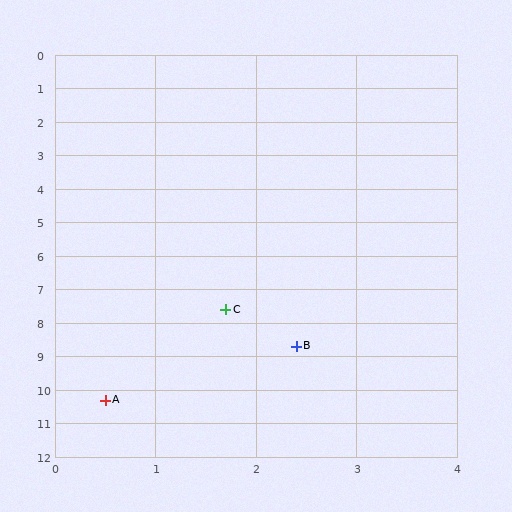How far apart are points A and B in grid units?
Points A and B are about 2.5 grid units apart.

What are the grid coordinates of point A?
Point A is at approximately (0.5, 10.3).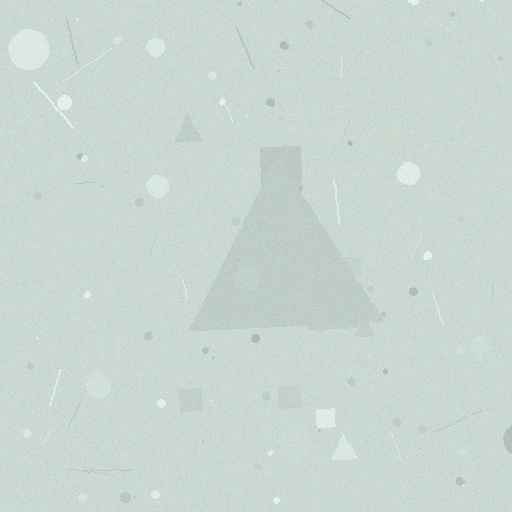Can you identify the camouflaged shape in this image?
The camouflaged shape is a triangle.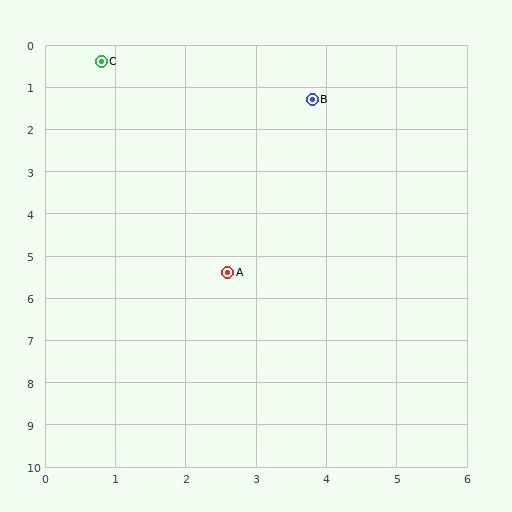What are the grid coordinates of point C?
Point C is at approximately (0.8, 0.4).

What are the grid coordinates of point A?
Point A is at approximately (2.6, 5.4).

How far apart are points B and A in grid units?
Points B and A are about 4.3 grid units apart.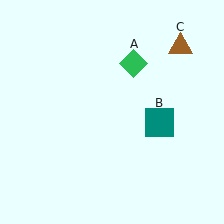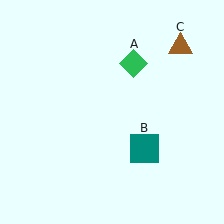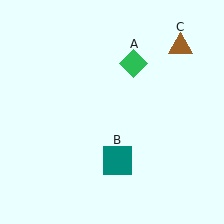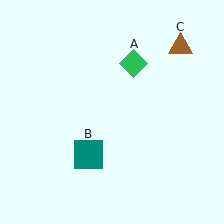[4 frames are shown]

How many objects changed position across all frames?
1 object changed position: teal square (object B).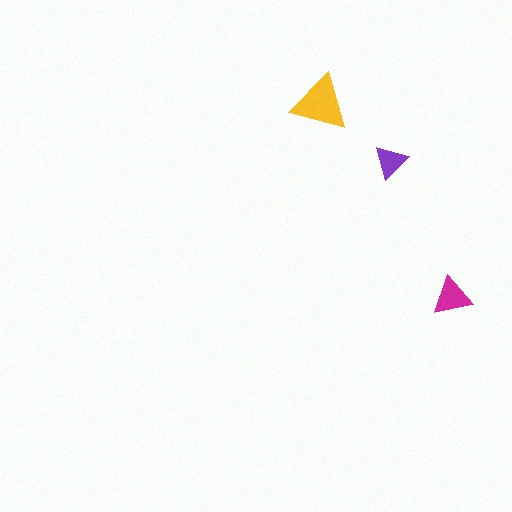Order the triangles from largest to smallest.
the yellow one, the magenta one, the purple one.